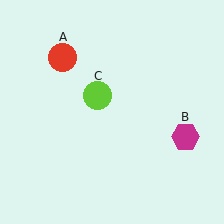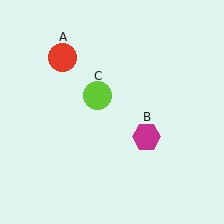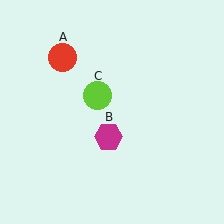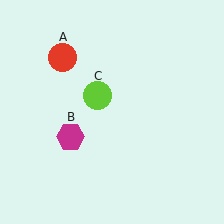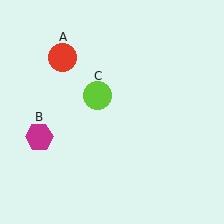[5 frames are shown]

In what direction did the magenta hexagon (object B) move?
The magenta hexagon (object B) moved left.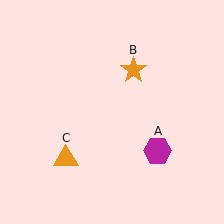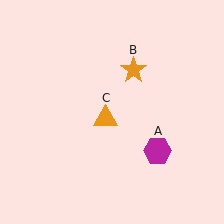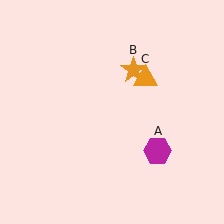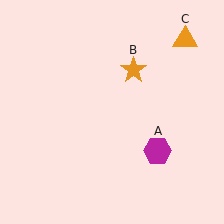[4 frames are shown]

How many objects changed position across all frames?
1 object changed position: orange triangle (object C).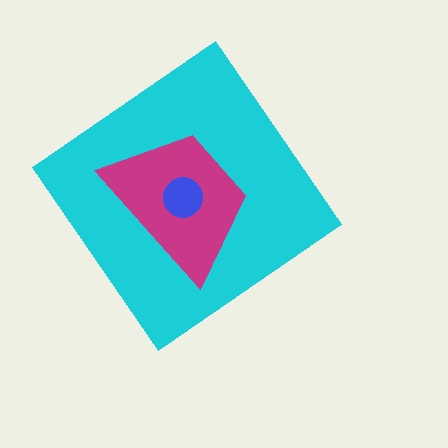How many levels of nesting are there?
3.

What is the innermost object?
The blue circle.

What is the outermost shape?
The cyan diamond.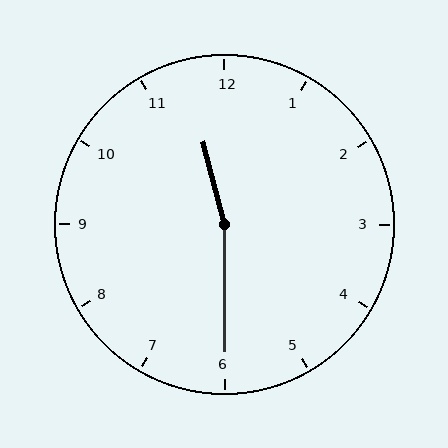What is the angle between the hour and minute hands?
Approximately 165 degrees.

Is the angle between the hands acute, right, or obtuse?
It is obtuse.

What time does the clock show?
11:30.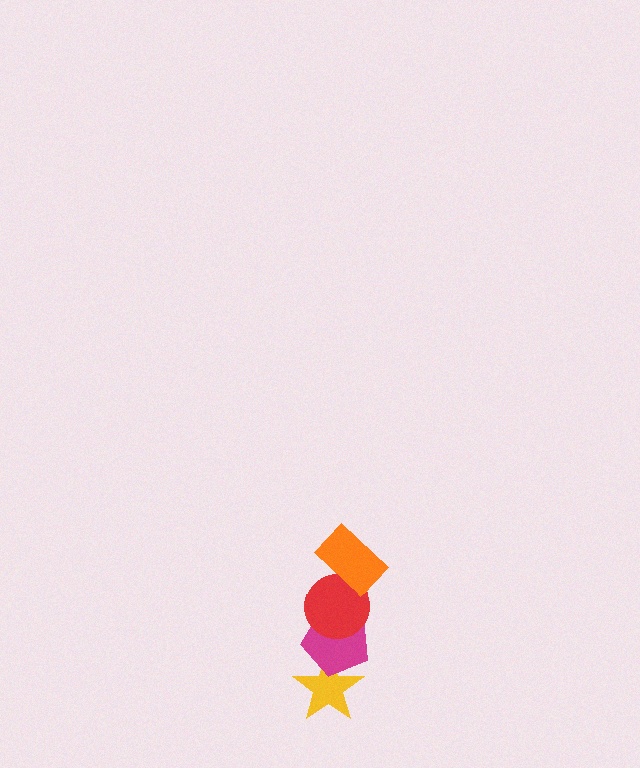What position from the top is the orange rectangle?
The orange rectangle is 1st from the top.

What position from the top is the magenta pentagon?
The magenta pentagon is 3rd from the top.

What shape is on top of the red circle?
The orange rectangle is on top of the red circle.